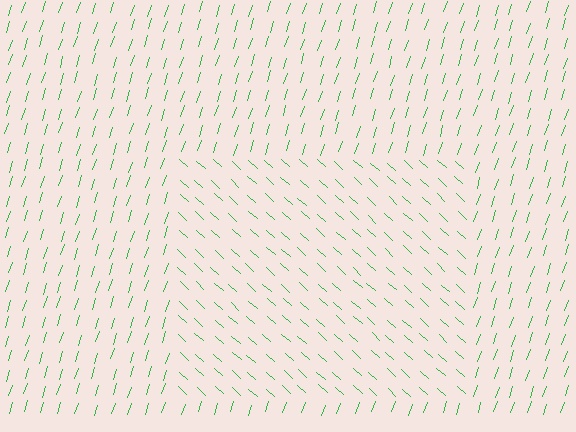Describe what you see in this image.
The image is filled with small green line segments. A rectangle region in the image has lines oriented differently from the surrounding lines, creating a visible texture boundary.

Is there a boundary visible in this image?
Yes, there is a texture boundary formed by a change in line orientation.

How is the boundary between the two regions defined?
The boundary is defined purely by a change in line orientation (approximately 66 degrees difference). All lines are the same color and thickness.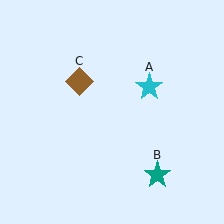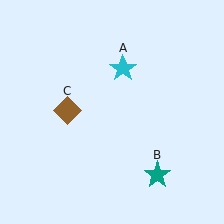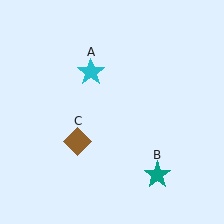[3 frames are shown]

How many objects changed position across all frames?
2 objects changed position: cyan star (object A), brown diamond (object C).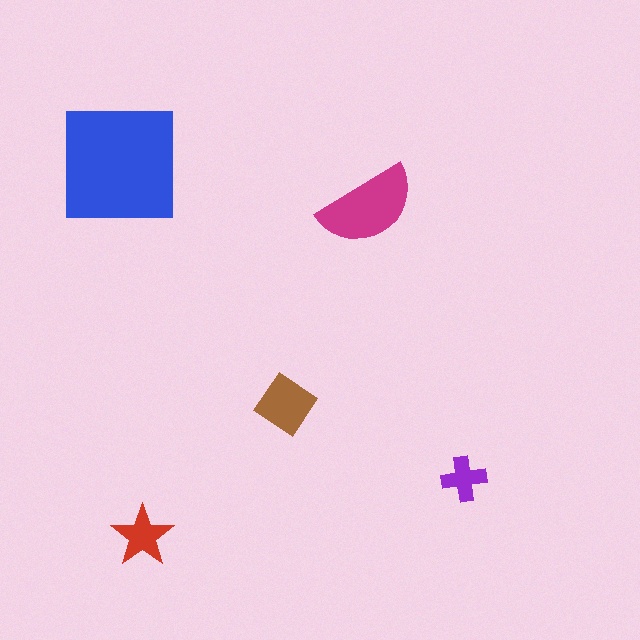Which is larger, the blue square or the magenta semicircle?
The blue square.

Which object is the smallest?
The purple cross.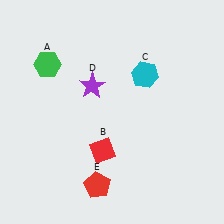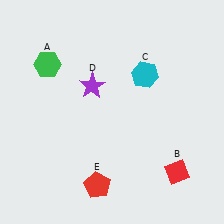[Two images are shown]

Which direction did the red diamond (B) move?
The red diamond (B) moved right.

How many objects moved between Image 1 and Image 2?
1 object moved between the two images.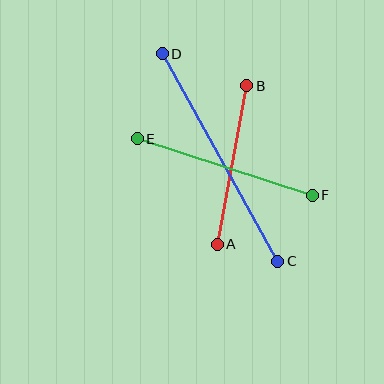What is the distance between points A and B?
The distance is approximately 161 pixels.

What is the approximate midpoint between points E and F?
The midpoint is at approximately (225, 167) pixels.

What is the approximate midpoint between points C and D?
The midpoint is at approximately (220, 158) pixels.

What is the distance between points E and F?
The distance is approximately 184 pixels.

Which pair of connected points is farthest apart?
Points C and D are farthest apart.